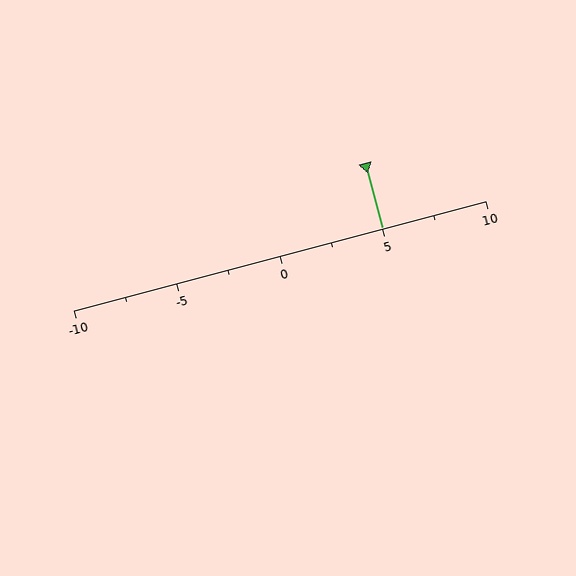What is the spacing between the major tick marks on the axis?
The major ticks are spaced 5 apart.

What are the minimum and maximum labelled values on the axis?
The axis runs from -10 to 10.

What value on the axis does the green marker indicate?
The marker indicates approximately 5.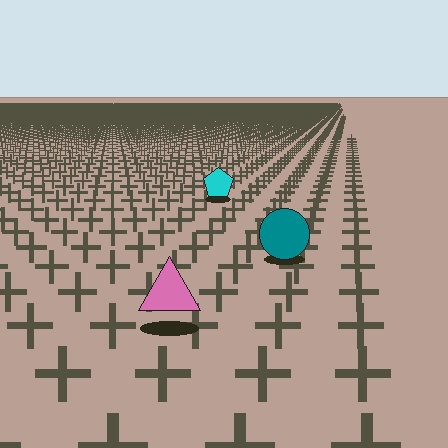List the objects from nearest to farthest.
From nearest to farthest: the pink triangle, the teal circle, the cyan pentagon.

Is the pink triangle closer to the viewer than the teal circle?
Yes. The pink triangle is closer — you can tell from the texture gradient: the ground texture is coarser near it.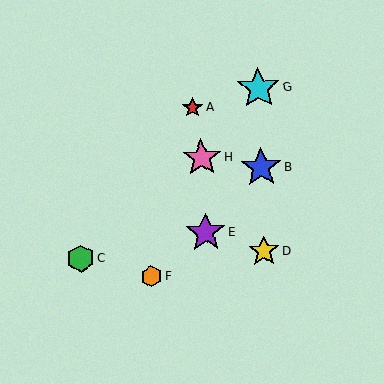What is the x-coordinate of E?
Object E is at x≈206.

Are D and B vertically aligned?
Yes, both are at x≈264.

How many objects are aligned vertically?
3 objects (B, D, G) are aligned vertically.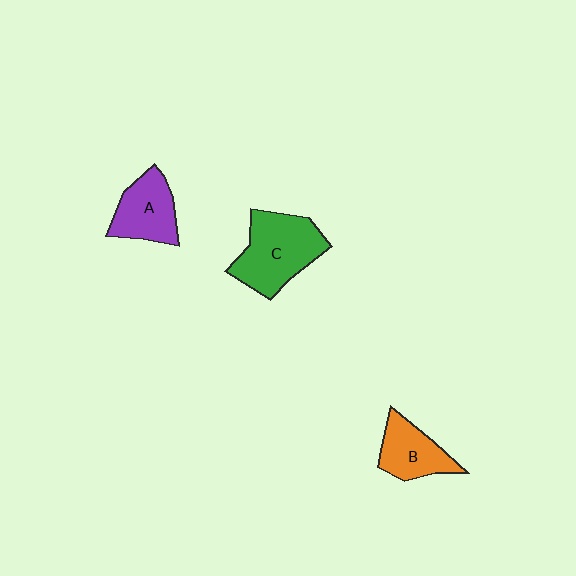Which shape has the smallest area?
Shape B (orange).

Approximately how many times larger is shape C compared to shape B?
Approximately 1.6 times.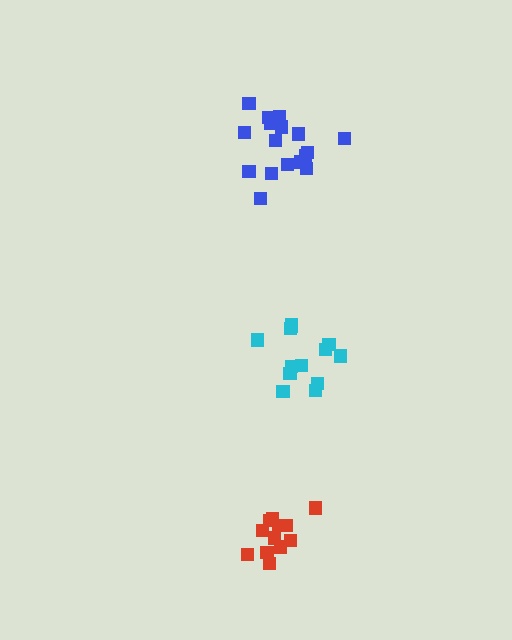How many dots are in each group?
Group 1: 13 dots, Group 2: 17 dots, Group 3: 12 dots (42 total).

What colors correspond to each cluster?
The clusters are colored: cyan, blue, red.